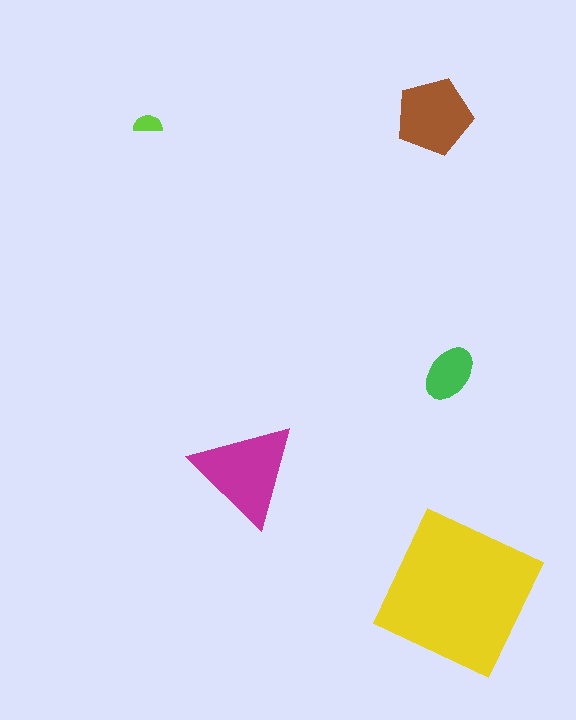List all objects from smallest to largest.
The lime semicircle, the green ellipse, the brown pentagon, the magenta triangle, the yellow square.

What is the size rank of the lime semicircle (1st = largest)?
5th.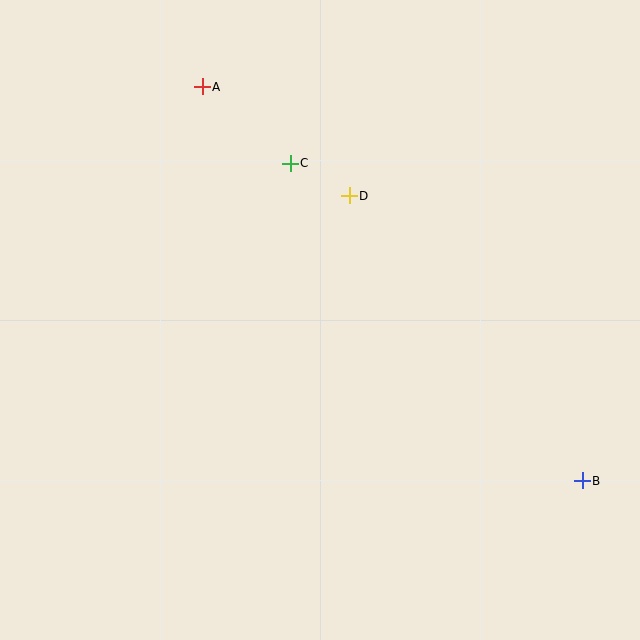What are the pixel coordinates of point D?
Point D is at (349, 196).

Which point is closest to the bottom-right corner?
Point B is closest to the bottom-right corner.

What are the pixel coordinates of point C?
Point C is at (290, 163).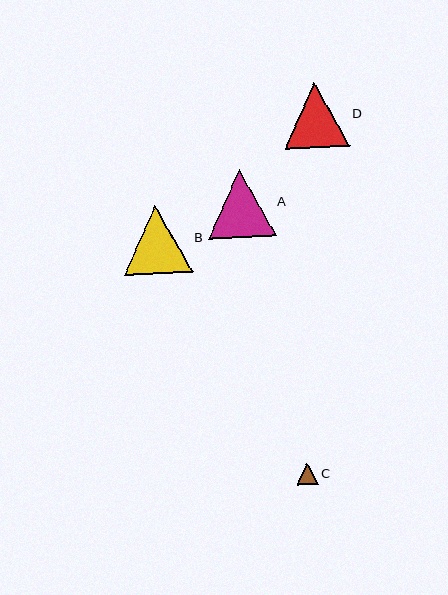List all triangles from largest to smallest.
From largest to smallest: B, A, D, C.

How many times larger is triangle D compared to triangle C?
Triangle D is approximately 3.0 times the size of triangle C.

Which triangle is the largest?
Triangle B is the largest with a size of approximately 69 pixels.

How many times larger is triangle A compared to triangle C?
Triangle A is approximately 3.1 times the size of triangle C.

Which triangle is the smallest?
Triangle C is the smallest with a size of approximately 22 pixels.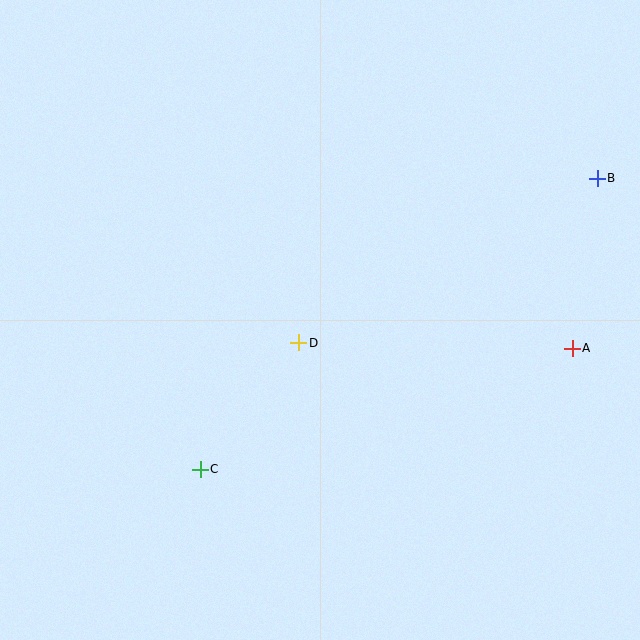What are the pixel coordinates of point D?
Point D is at (299, 343).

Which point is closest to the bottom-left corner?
Point C is closest to the bottom-left corner.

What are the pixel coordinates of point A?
Point A is at (572, 348).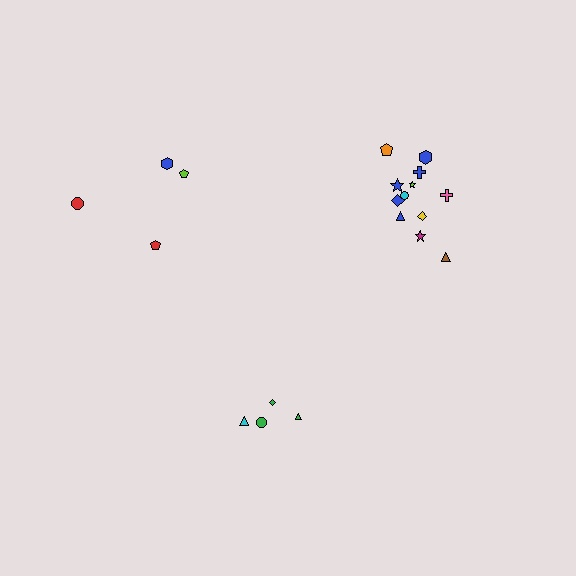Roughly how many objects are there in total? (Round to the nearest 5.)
Roughly 20 objects in total.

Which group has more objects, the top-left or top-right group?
The top-right group.